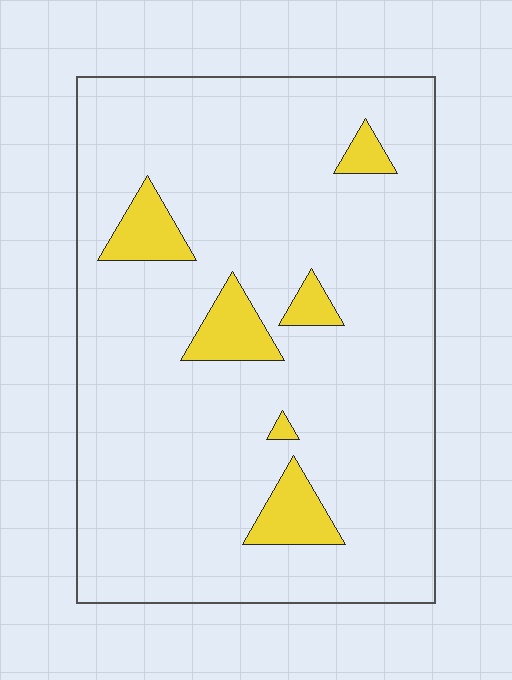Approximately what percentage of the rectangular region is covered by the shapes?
Approximately 10%.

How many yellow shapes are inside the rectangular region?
6.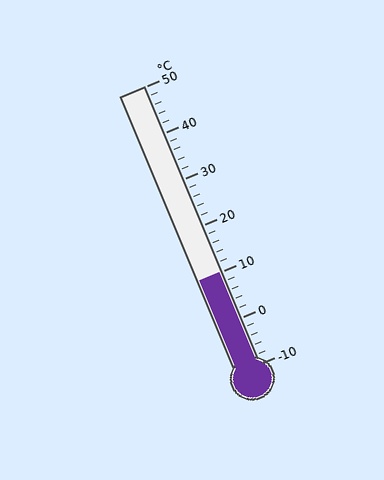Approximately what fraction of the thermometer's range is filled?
The thermometer is filled to approximately 35% of its range.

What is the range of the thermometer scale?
The thermometer scale ranges from -10°C to 50°C.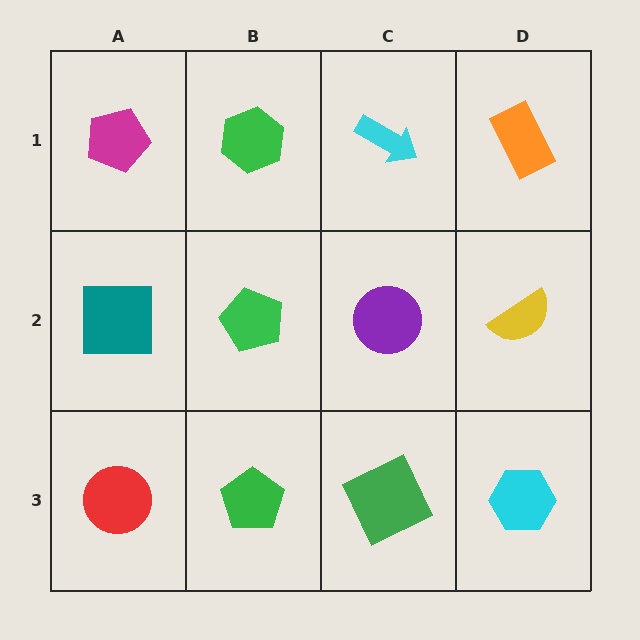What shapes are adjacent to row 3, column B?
A green pentagon (row 2, column B), a red circle (row 3, column A), a green square (row 3, column C).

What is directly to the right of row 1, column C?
An orange rectangle.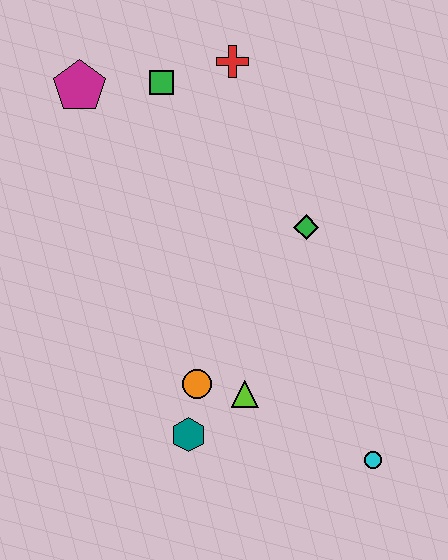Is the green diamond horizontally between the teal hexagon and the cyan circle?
Yes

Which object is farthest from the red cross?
The cyan circle is farthest from the red cross.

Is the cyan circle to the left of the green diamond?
No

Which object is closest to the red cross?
The green square is closest to the red cross.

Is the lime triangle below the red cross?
Yes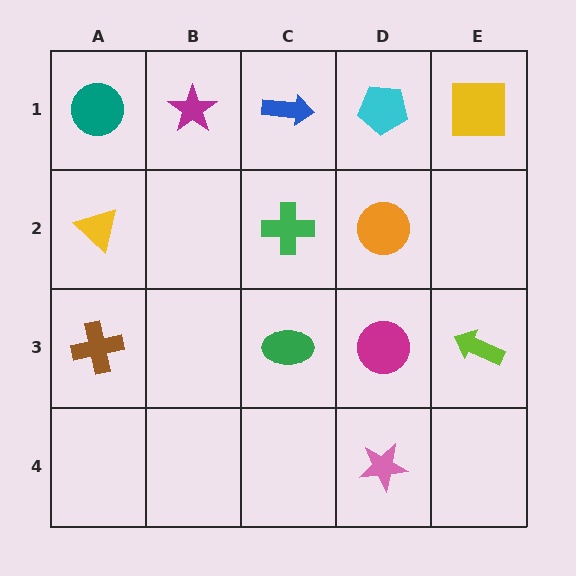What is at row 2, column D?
An orange circle.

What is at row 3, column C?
A green ellipse.